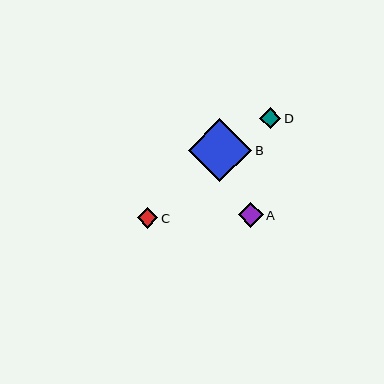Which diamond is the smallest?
Diamond C is the smallest with a size of approximately 20 pixels.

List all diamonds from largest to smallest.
From largest to smallest: B, A, D, C.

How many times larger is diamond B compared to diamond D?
Diamond B is approximately 3.0 times the size of diamond D.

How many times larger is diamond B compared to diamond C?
Diamond B is approximately 3.1 times the size of diamond C.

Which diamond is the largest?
Diamond B is the largest with a size of approximately 64 pixels.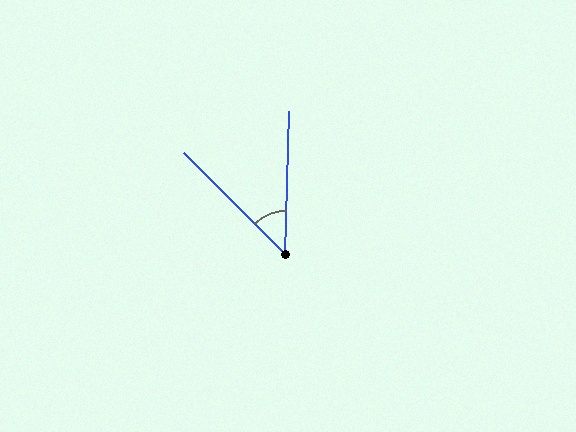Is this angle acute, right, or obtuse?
It is acute.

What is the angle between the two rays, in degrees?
Approximately 46 degrees.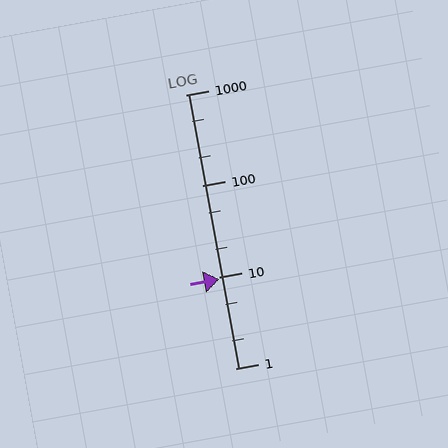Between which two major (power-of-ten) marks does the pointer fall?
The pointer is between 1 and 10.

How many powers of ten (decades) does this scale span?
The scale spans 3 decades, from 1 to 1000.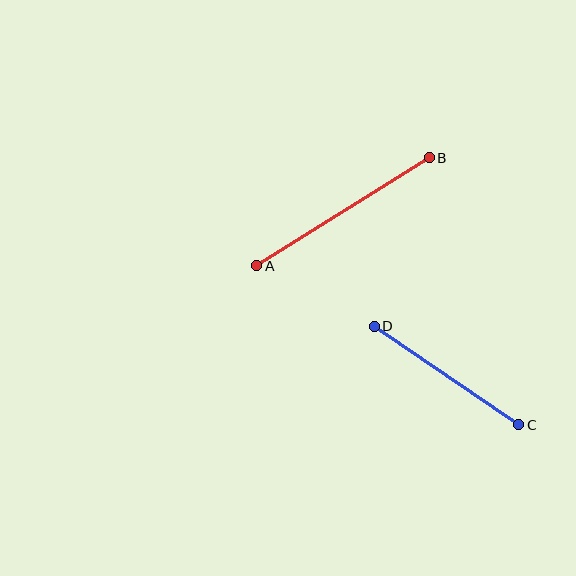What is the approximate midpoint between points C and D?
The midpoint is at approximately (446, 375) pixels.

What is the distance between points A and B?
The distance is approximately 204 pixels.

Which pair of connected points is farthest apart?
Points A and B are farthest apart.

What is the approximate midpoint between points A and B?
The midpoint is at approximately (343, 212) pixels.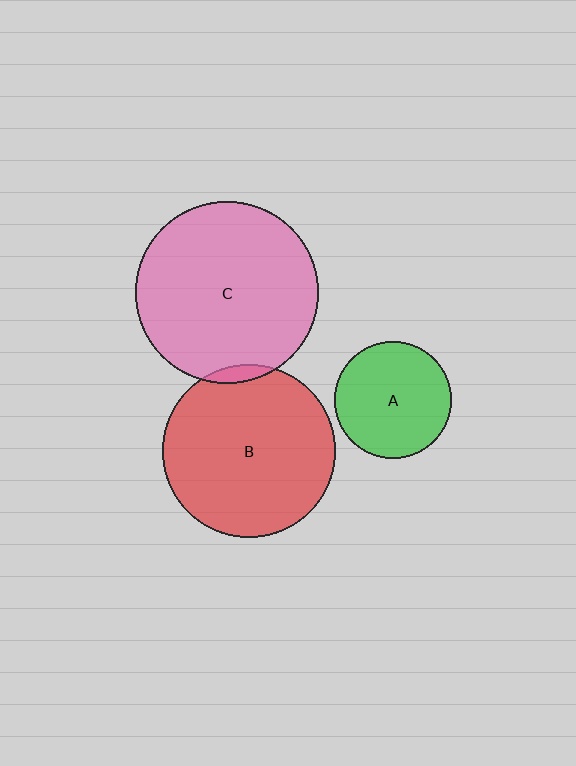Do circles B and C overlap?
Yes.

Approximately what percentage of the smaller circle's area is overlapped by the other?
Approximately 5%.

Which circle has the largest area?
Circle C (pink).